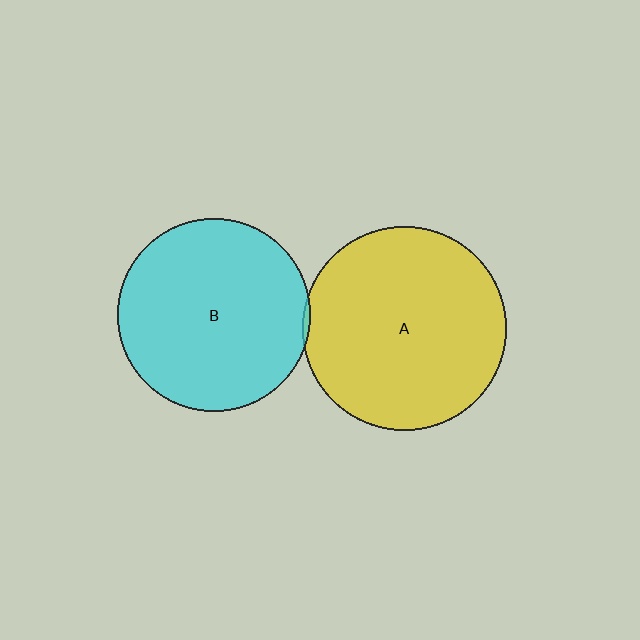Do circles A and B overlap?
Yes.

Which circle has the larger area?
Circle A (yellow).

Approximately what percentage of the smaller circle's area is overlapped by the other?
Approximately 5%.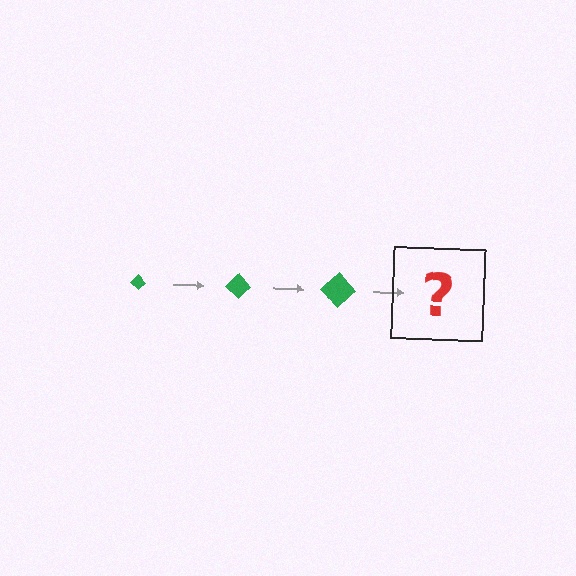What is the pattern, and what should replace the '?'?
The pattern is that the diamond gets progressively larger each step. The '?' should be a green diamond, larger than the previous one.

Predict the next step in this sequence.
The next step is a green diamond, larger than the previous one.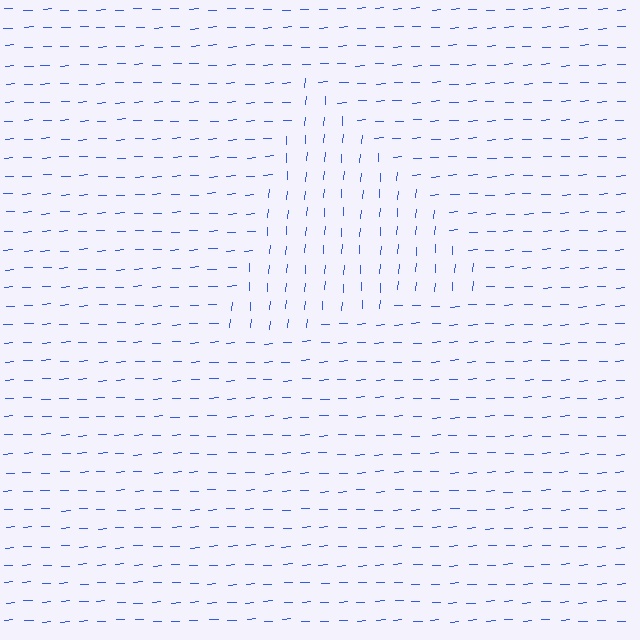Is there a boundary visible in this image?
Yes, there is a texture boundary formed by a change in line orientation.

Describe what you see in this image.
The image is filled with small blue line segments. A triangle region in the image has lines oriented differently from the surrounding lines, creating a visible texture boundary.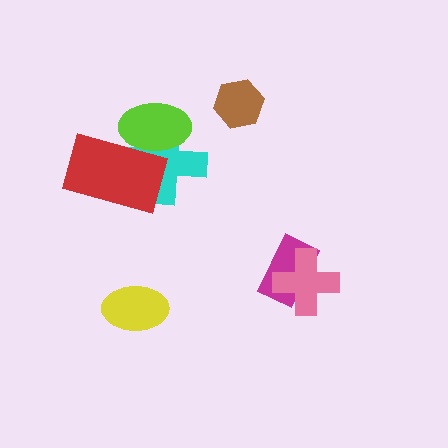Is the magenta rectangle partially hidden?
Yes, it is partially covered by another shape.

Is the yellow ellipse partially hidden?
No, no other shape covers it.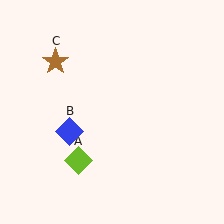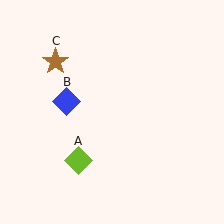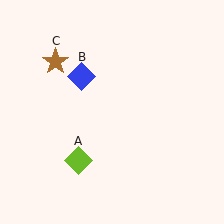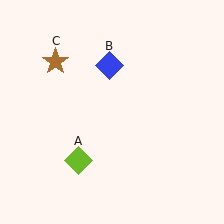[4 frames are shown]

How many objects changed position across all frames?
1 object changed position: blue diamond (object B).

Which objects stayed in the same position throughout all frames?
Lime diamond (object A) and brown star (object C) remained stationary.